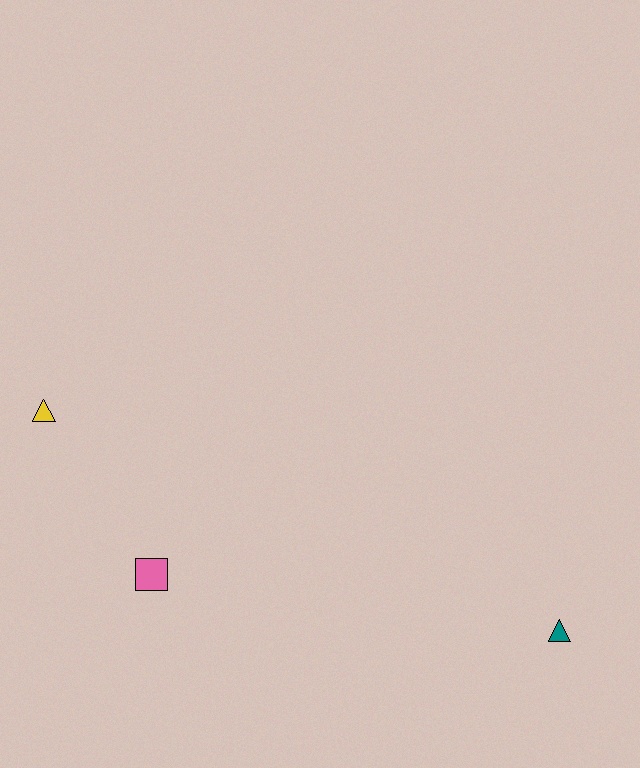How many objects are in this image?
There are 3 objects.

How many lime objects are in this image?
There are no lime objects.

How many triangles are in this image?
There are 2 triangles.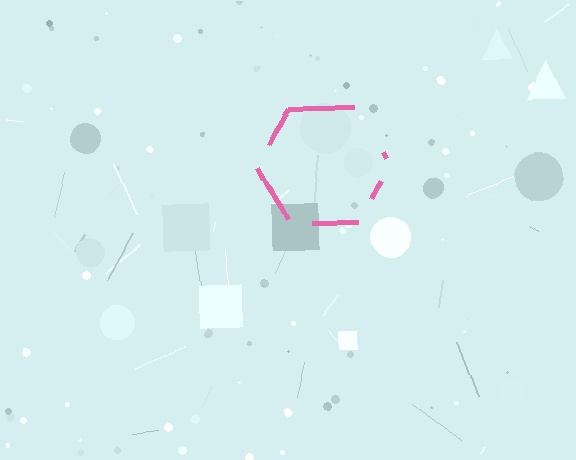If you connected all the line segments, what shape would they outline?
They would outline a hexagon.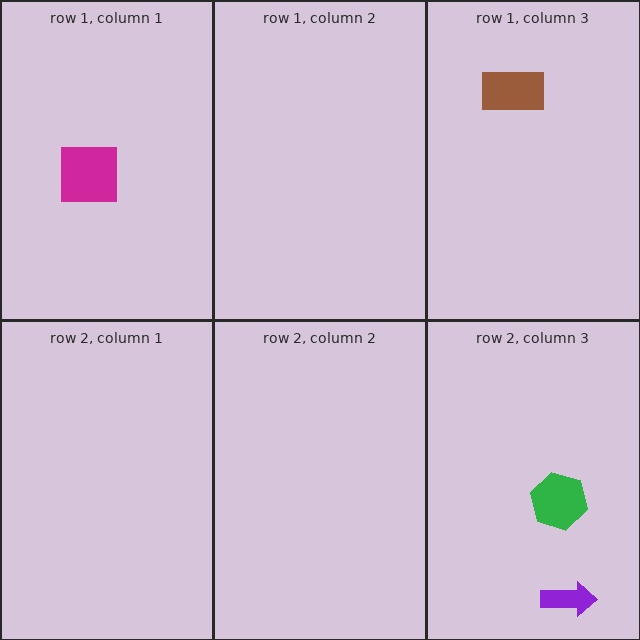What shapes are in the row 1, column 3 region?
The brown rectangle.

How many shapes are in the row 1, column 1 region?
1.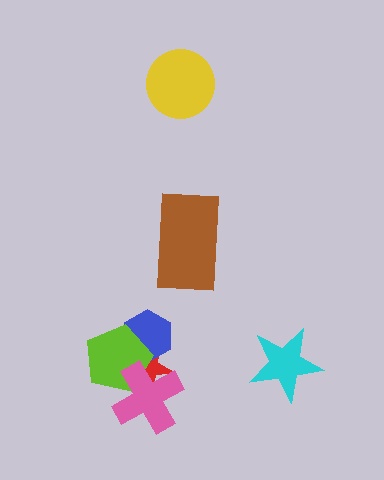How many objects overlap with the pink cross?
2 objects overlap with the pink cross.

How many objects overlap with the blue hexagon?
2 objects overlap with the blue hexagon.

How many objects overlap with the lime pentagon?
3 objects overlap with the lime pentagon.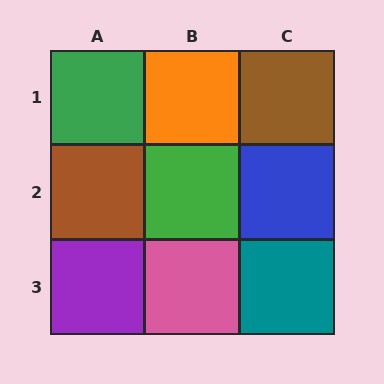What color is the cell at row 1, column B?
Orange.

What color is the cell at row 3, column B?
Pink.